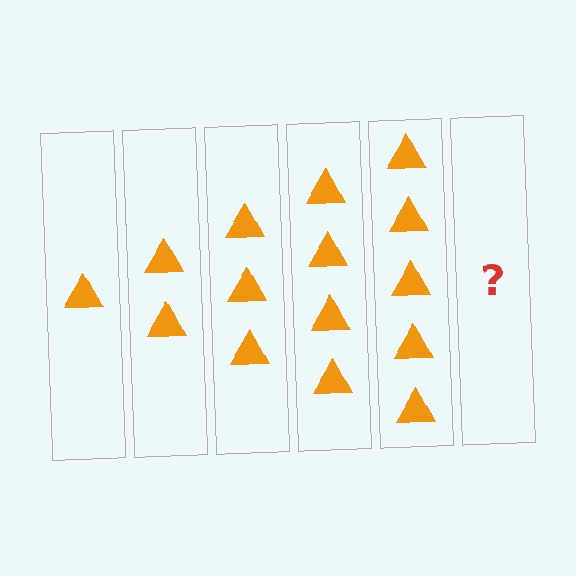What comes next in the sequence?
The next element should be 6 triangles.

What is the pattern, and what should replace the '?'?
The pattern is that each step adds one more triangle. The '?' should be 6 triangles.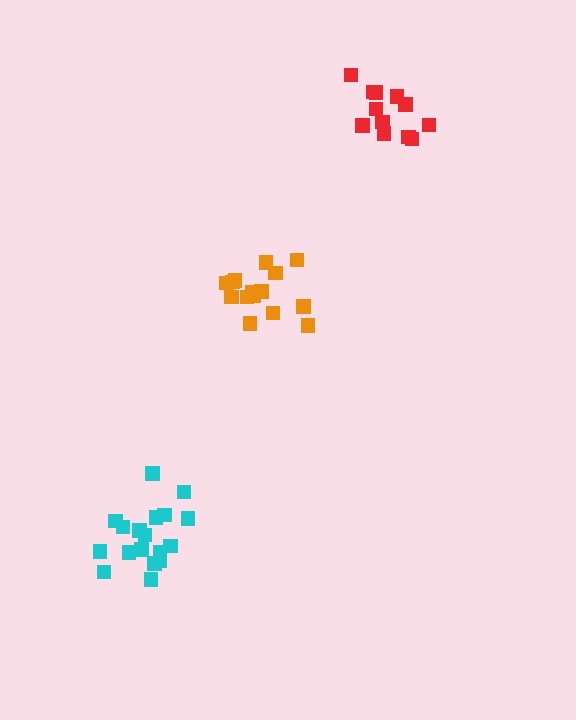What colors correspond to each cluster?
The clusters are colored: orange, cyan, red.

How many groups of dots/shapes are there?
There are 3 groups.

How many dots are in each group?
Group 1: 15 dots, Group 2: 18 dots, Group 3: 12 dots (45 total).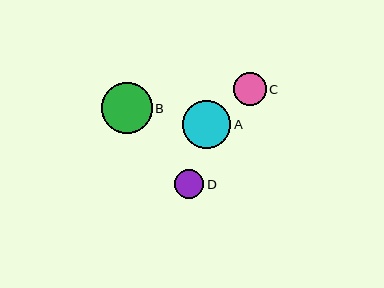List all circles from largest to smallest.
From largest to smallest: B, A, C, D.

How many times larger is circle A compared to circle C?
Circle A is approximately 1.5 times the size of circle C.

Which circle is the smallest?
Circle D is the smallest with a size of approximately 29 pixels.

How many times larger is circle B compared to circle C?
Circle B is approximately 1.6 times the size of circle C.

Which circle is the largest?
Circle B is the largest with a size of approximately 51 pixels.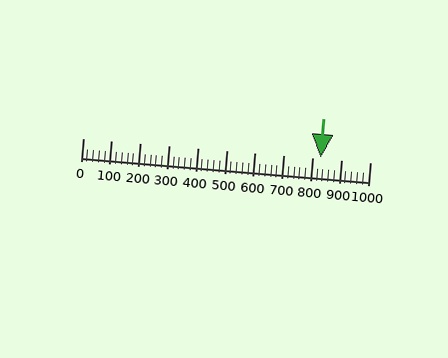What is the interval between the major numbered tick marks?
The major tick marks are spaced 100 units apart.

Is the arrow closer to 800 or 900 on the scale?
The arrow is closer to 800.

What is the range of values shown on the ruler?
The ruler shows values from 0 to 1000.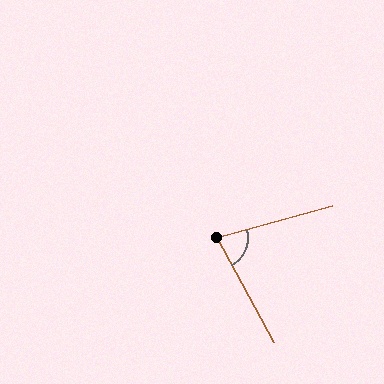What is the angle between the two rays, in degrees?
Approximately 77 degrees.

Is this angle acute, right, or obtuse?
It is acute.